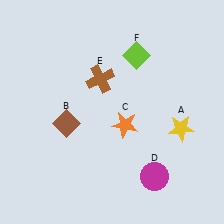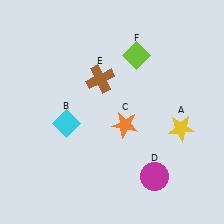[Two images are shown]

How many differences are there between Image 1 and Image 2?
There is 1 difference between the two images.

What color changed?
The diamond (B) changed from brown in Image 1 to cyan in Image 2.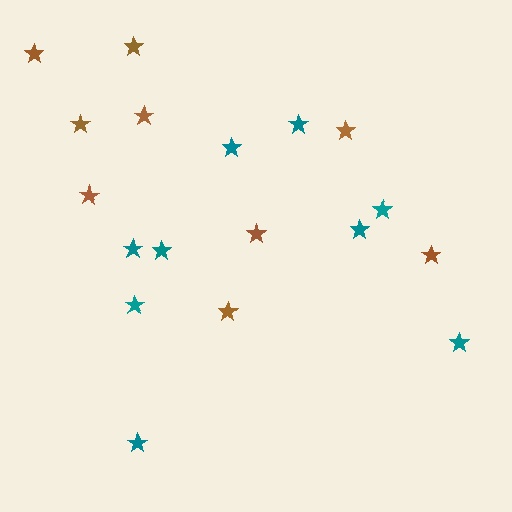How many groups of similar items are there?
There are 2 groups: one group of brown stars (9) and one group of teal stars (9).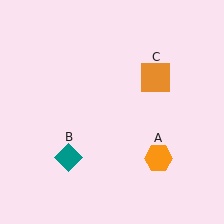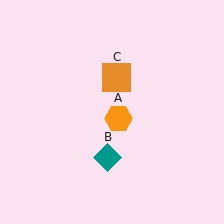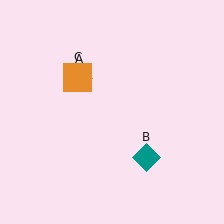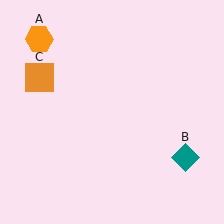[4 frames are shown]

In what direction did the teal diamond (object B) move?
The teal diamond (object B) moved right.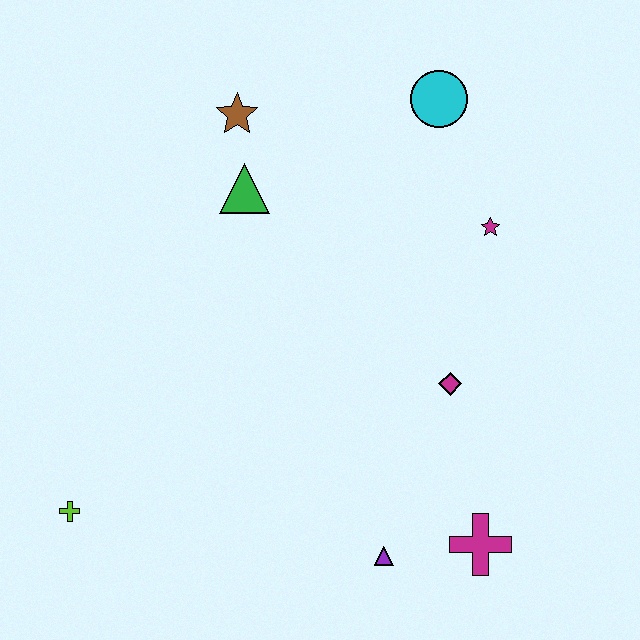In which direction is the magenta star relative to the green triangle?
The magenta star is to the right of the green triangle.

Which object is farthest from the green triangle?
The magenta cross is farthest from the green triangle.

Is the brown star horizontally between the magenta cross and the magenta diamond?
No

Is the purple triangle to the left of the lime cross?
No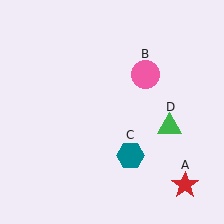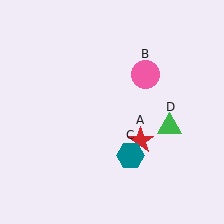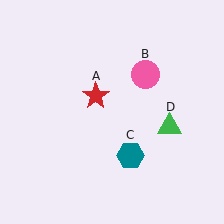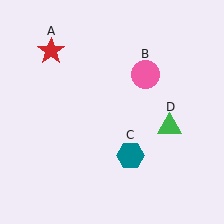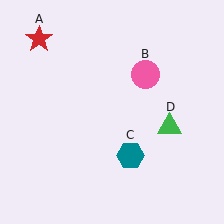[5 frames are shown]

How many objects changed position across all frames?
1 object changed position: red star (object A).